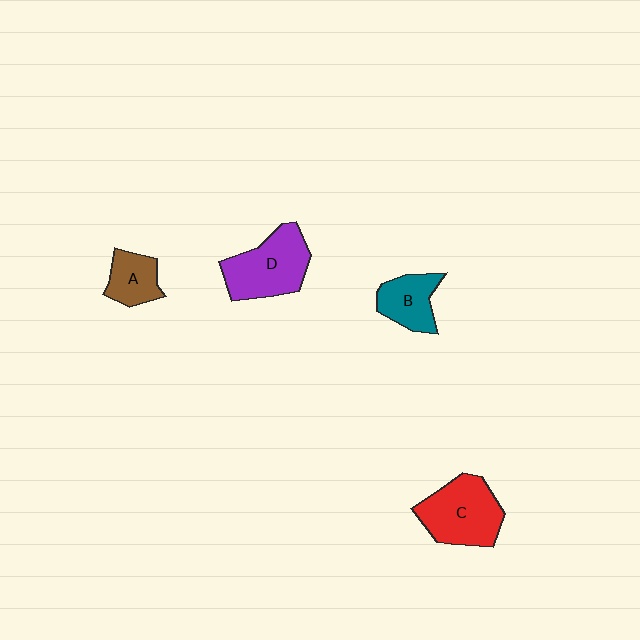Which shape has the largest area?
Shape C (red).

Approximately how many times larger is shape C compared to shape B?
Approximately 1.6 times.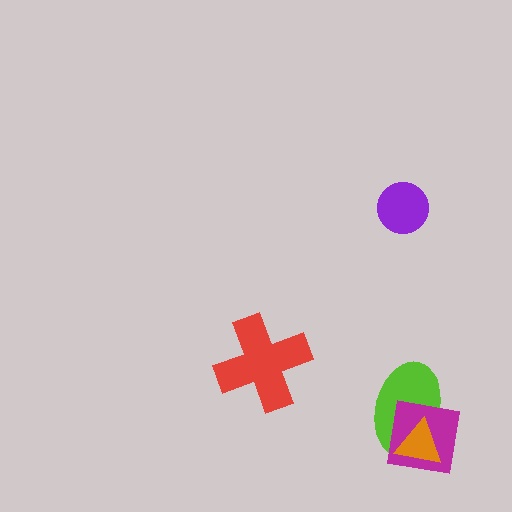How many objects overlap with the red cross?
0 objects overlap with the red cross.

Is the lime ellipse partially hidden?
Yes, it is partially covered by another shape.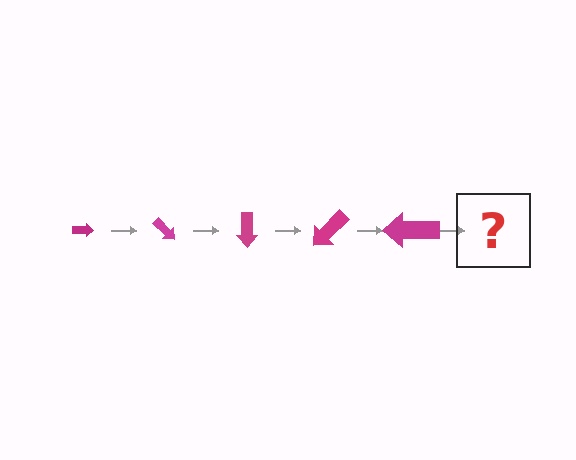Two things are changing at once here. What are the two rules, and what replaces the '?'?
The two rules are that the arrow grows larger each step and it rotates 45 degrees each step. The '?' should be an arrow, larger than the previous one and rotated 225 degrees from the start.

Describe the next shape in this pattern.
It should be an arrow, larger than the previous one and rotated 225 degrees from the start.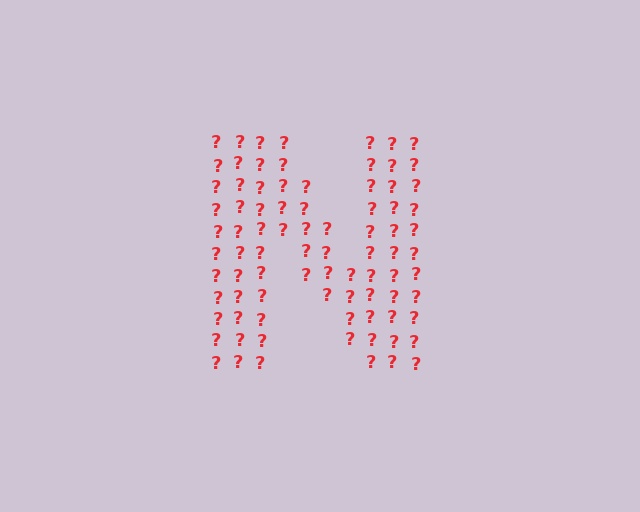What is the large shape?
The large shape is the letter N.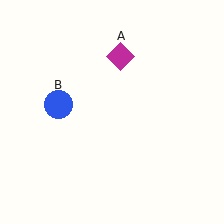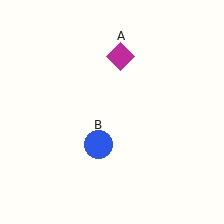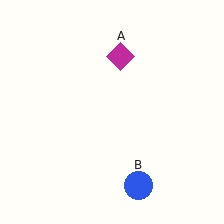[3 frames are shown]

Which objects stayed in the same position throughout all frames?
Magenta diamond (object A) remained stationary.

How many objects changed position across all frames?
1 object changed position: blue circle (object B).